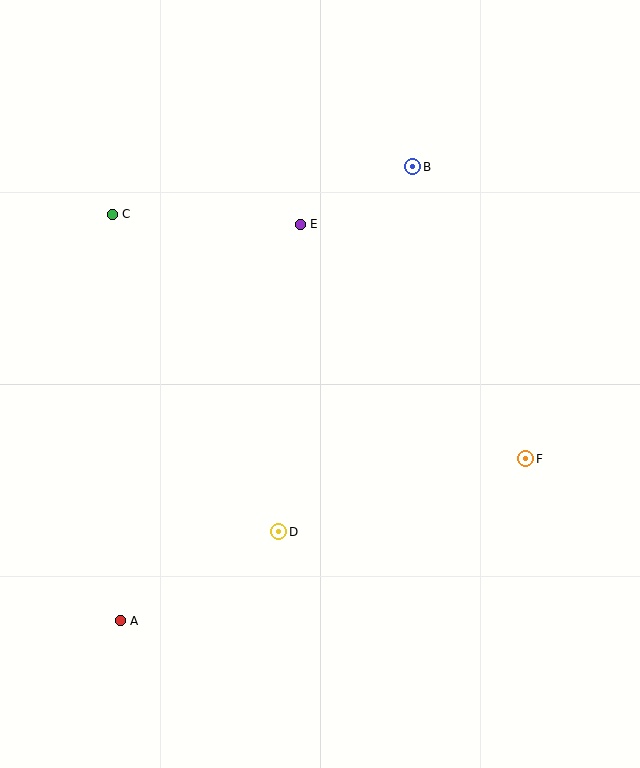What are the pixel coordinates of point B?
Point B is at (412, 167).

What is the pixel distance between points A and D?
The distance between A and D is 182 pixels.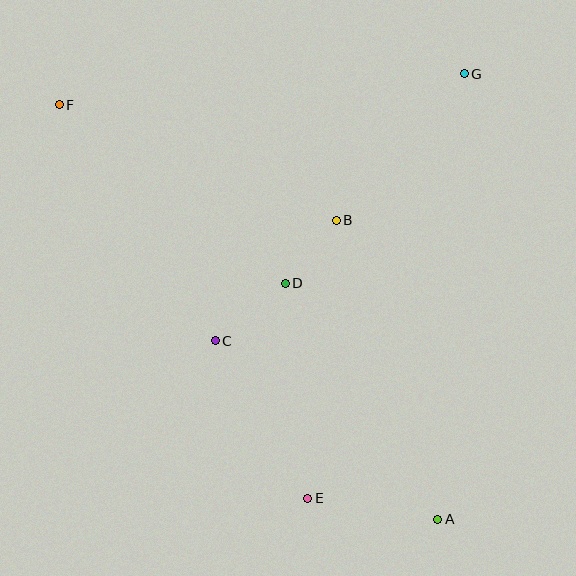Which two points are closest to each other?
Points B and D are closest to each other.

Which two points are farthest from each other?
Points A and F are farthest from each other.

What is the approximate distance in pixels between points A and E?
The distance between A and E is approximately 132 pixels.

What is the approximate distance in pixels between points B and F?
The distance between B and F is approximately 300 pixels.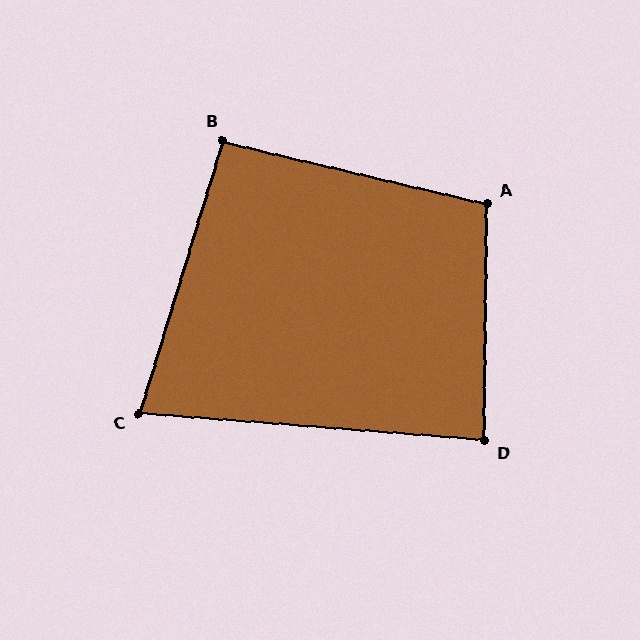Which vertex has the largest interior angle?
A, at approximately 103 degrees.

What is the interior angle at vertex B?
Approximately 94 degrees (approximately right).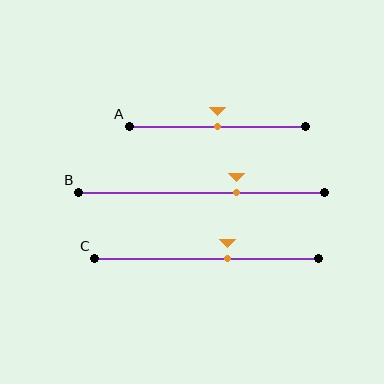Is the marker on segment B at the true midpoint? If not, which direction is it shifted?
No, the marker on segment B is shifted to the right by about 14% of the segment length.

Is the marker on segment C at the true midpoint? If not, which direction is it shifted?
No, the marker on segment C is shifted to the right by about 9% of the segment length.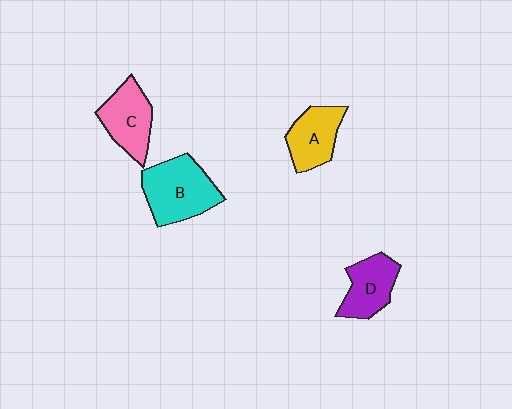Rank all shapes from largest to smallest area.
From largest to smallest: B (cyan), C (pink), A (yellow), D (purple).